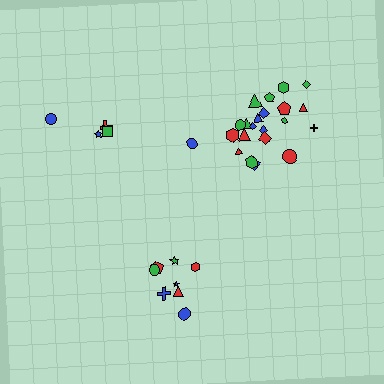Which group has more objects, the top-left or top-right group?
The top-right group.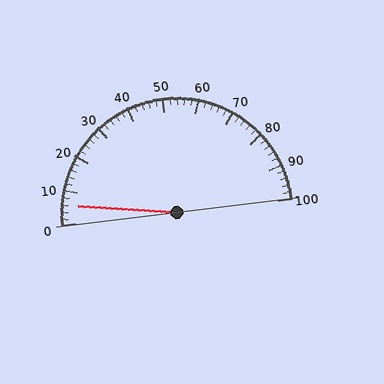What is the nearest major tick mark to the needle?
The nearest major tick mark is 10.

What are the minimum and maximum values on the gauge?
The gauge ranges from 0 to 100.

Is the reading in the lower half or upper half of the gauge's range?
The reading is in the lower half of the range (0 to 100).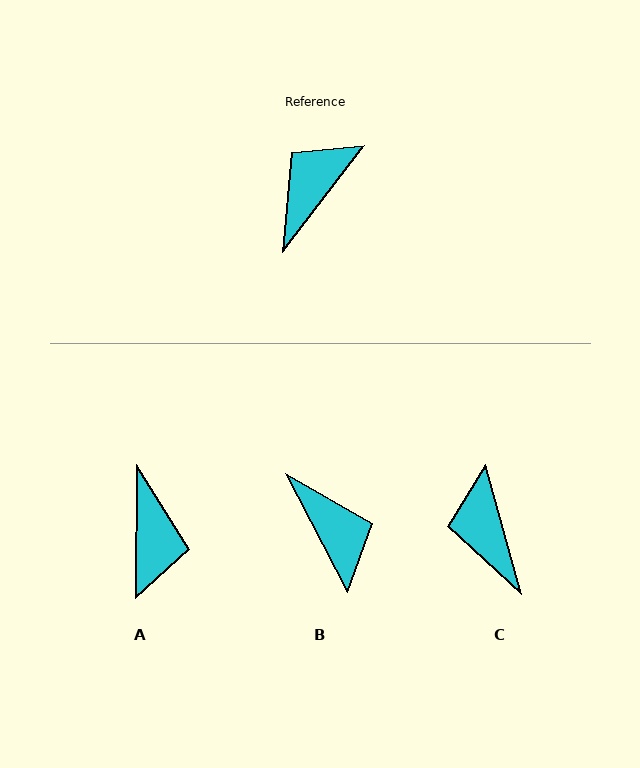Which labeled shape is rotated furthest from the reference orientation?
A, about 143 degrees away.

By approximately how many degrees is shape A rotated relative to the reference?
Approximately 143 degrees clockwise.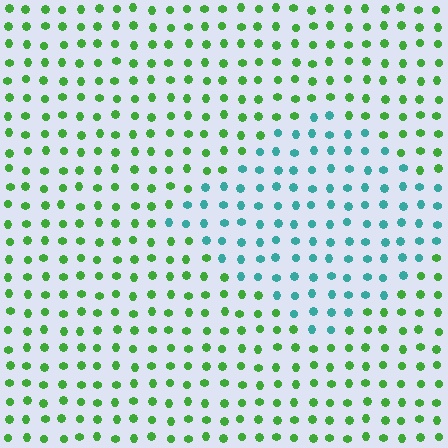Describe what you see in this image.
The image is filled with small green elements in a uniform arrangement. A diamond-shaped region is visible where the elements are tinted to a slightly different hue, forming a subtle color boundary.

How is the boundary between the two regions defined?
The boundary is defined purely by a slight shift in hue (about 60 degrees). Spacing, size, and orientation are identical on both sides.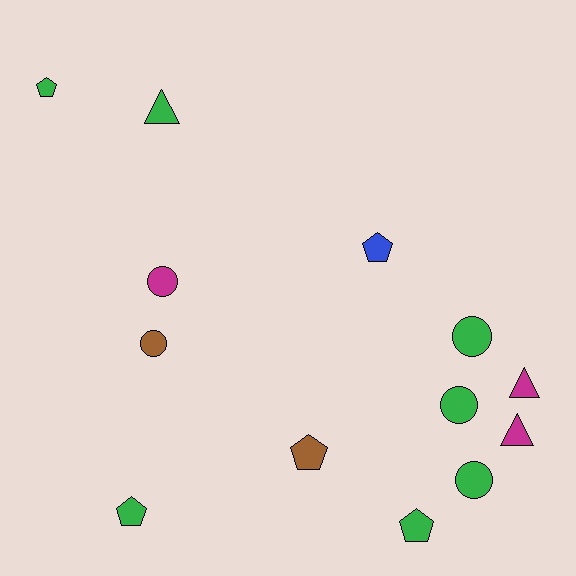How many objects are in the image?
There are 13 objects.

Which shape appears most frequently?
Circle, with 5 objects.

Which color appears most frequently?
Green, with 7 objects.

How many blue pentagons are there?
There is 1 blue pentagon.